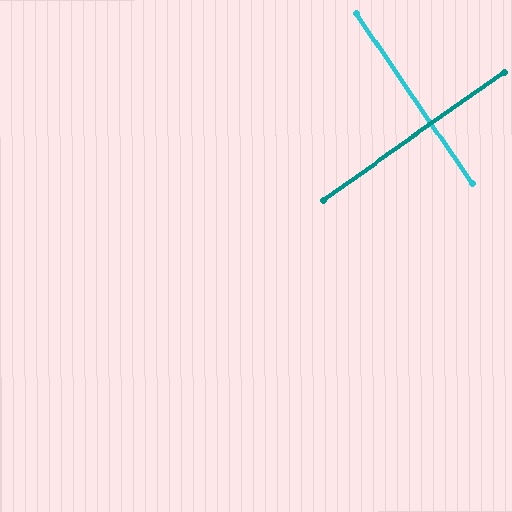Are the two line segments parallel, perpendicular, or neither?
Perpendicular — they meet at approximately 89°.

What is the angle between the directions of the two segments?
Approximately 89 degrees.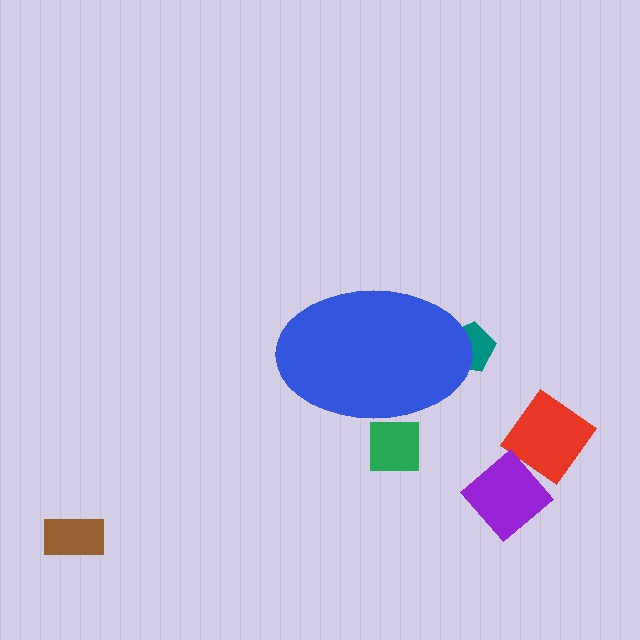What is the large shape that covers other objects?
A blue ellipse.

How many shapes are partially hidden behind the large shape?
2 shapes are partially hidden.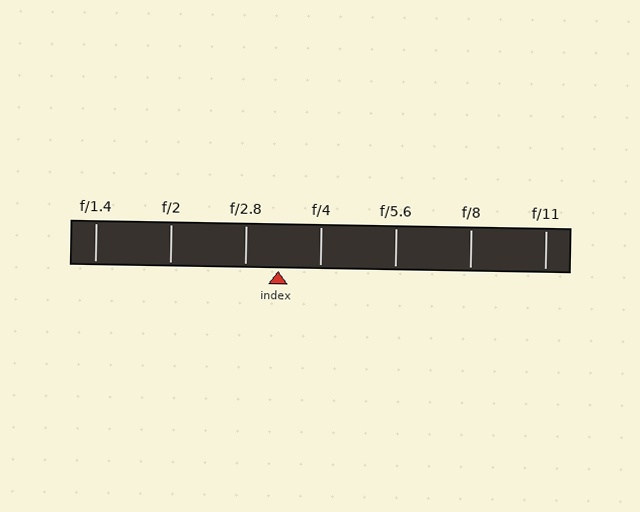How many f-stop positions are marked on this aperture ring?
There are 7 f-stop positions marked.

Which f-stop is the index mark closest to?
The index mark is closest to f/2.8.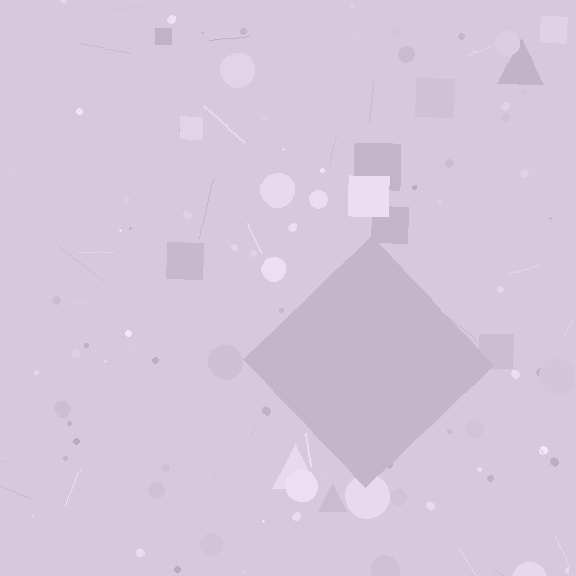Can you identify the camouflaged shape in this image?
The camouflaged shape is a diamond.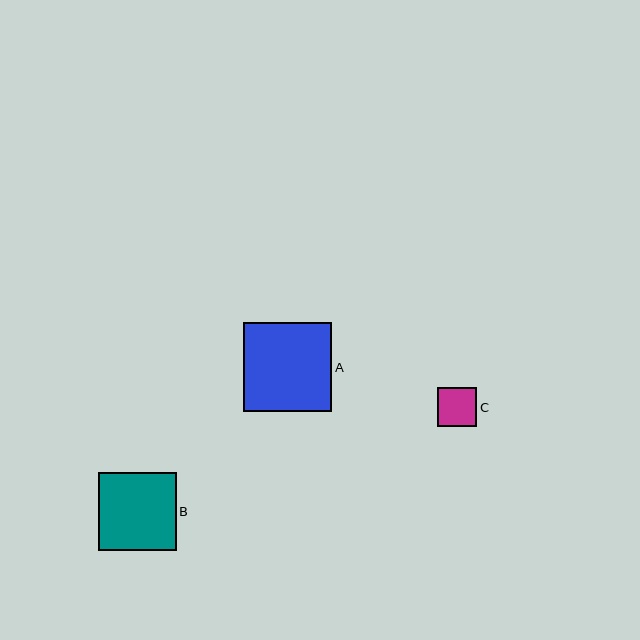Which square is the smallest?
Square C is the smallest with a size of approximately 39 pixels.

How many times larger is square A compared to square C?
Square A is approximately 2.3 times the size of square C.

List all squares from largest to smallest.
From largest to smallest: A, B, C.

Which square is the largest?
Square A is the largest with a size of approximately 88 pixels.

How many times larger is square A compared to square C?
Square A is approximately 2.3 times the size of square C.